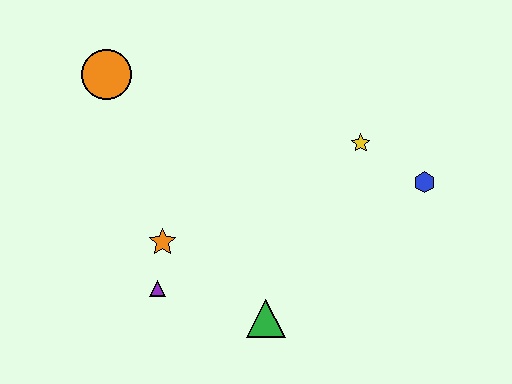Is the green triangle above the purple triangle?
No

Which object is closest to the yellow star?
The blue hexagon is closest to the yellow star.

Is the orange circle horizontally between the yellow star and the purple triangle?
No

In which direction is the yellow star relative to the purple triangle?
The yellow star is to the right of the purple triangle.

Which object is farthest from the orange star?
The blue hexagon is farthest from the orange star.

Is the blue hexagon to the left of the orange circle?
No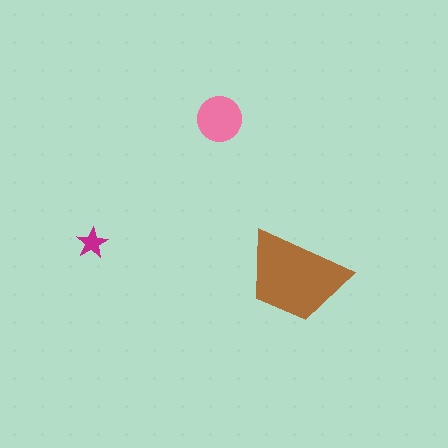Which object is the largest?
The brown trapezoid.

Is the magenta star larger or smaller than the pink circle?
Smaller.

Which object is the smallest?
The magenta star.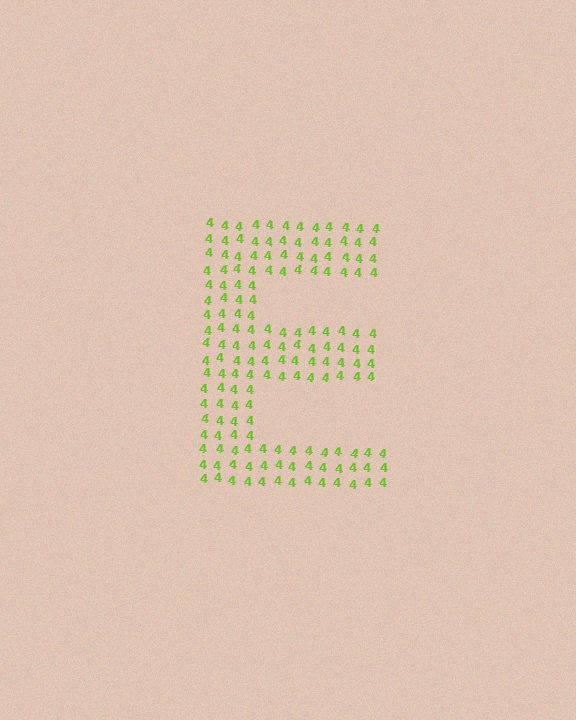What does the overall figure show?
The overall figure shows the letter E.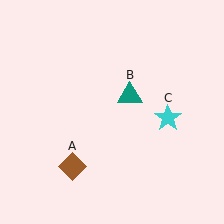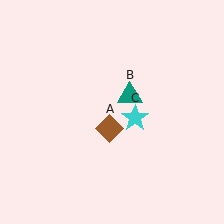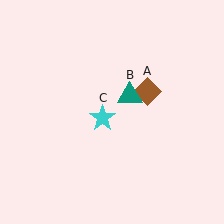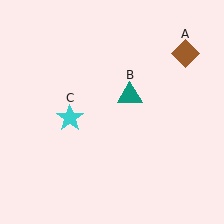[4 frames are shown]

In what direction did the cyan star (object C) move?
The cyan star (object C) moved left.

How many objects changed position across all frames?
2 objects changed position: brown diamond (object A), cyan star (object C).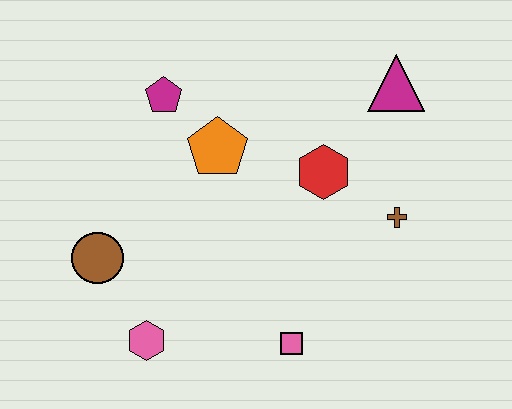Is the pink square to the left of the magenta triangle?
Yes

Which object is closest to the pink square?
The pink hexagon is closest to the pink square.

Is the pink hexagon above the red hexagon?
No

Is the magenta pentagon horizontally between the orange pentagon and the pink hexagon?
Yes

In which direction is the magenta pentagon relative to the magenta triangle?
The magenta pentagon is to the left of the magenta triangle.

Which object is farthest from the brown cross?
The brown circle is farthest from the brown cross.